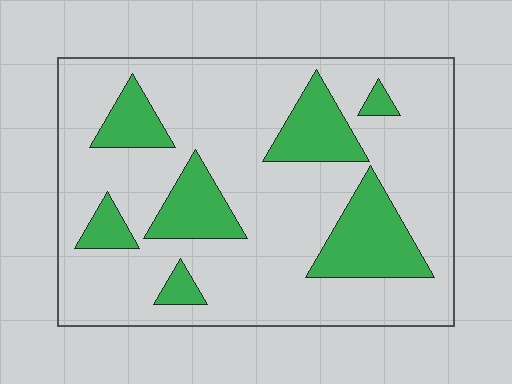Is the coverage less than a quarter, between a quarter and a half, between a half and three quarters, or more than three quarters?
Less than a quarter.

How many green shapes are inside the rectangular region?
7.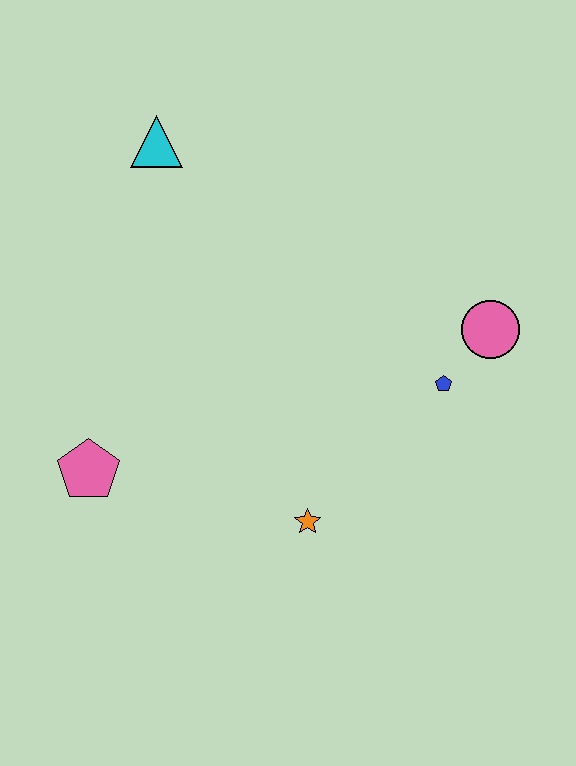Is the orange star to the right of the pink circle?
No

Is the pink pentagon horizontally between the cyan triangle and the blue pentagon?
No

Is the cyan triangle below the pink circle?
No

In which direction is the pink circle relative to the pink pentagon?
The pink circle is to the right of the pink pentagon.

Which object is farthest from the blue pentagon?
The cyan triangle is farthest from the blue pentagon.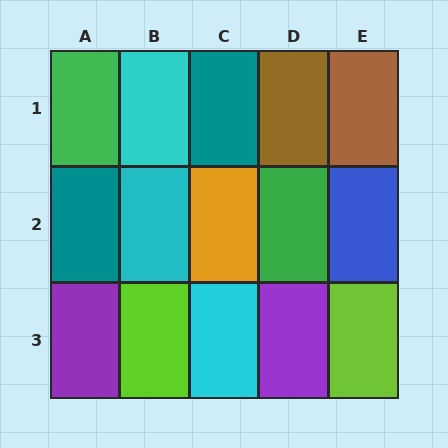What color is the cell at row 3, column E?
Lime.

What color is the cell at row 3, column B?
Lime.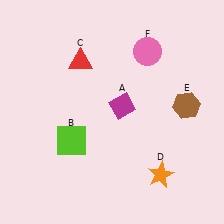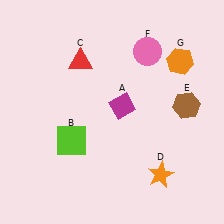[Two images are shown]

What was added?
An orange hexagon (G) was added in Image 2.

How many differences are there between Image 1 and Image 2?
There is 1 difference between the two images.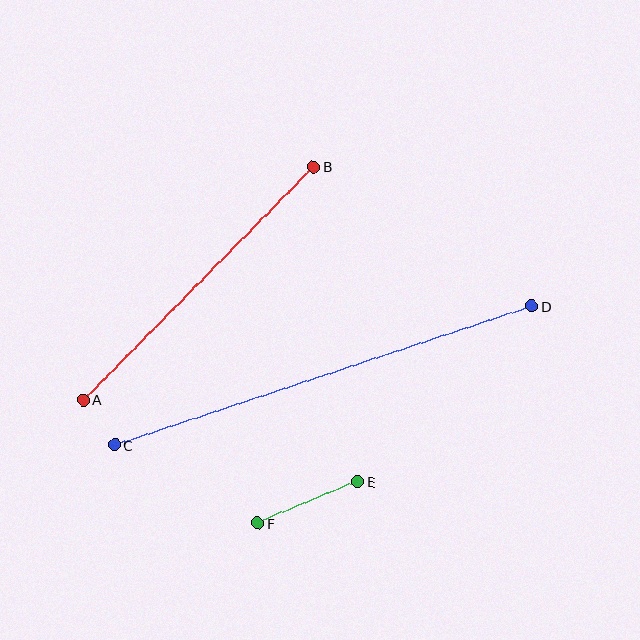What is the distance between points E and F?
The distance is approximately 108 pixels.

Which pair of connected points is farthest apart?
Points C and D are farthest apart.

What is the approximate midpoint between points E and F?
The midpoint is at approximately (308, 503) pixels.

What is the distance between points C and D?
The distance is approximately 439 pixels.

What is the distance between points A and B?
The distance is approximately 327 pixels.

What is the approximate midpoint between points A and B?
The midpoint is at approximately (198, 283) pixels.